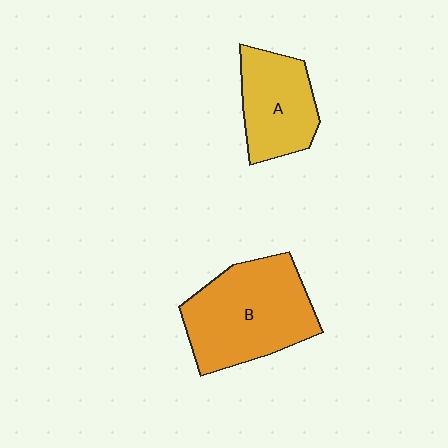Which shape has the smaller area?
Shape A (yellow).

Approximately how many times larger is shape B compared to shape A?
Approximately 1.5 times.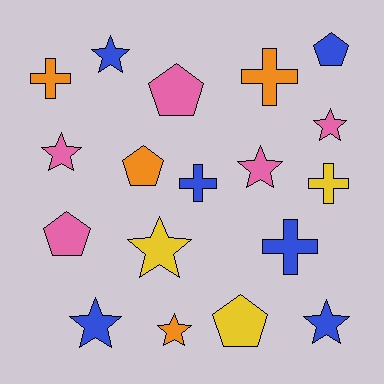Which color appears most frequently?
Blue, with 6 objects.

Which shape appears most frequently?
Star, with 8 objects.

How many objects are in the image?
There are 18 objects.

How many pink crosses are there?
There are no pink crosses.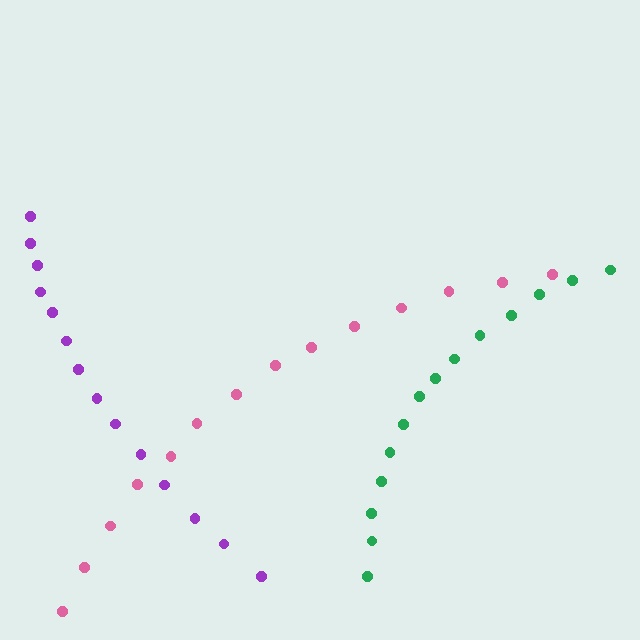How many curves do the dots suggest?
There are 3 distinct paths.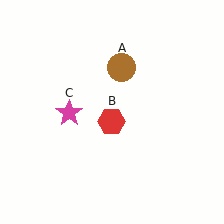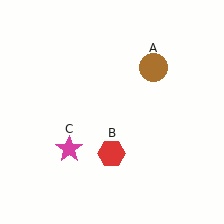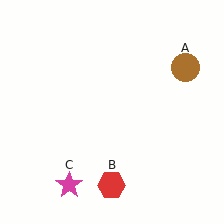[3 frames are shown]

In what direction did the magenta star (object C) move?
The magenta star (object C) moved down.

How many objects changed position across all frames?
3 objects changed position: brown circle (object A), red hexagon (object B), magenta star (object C).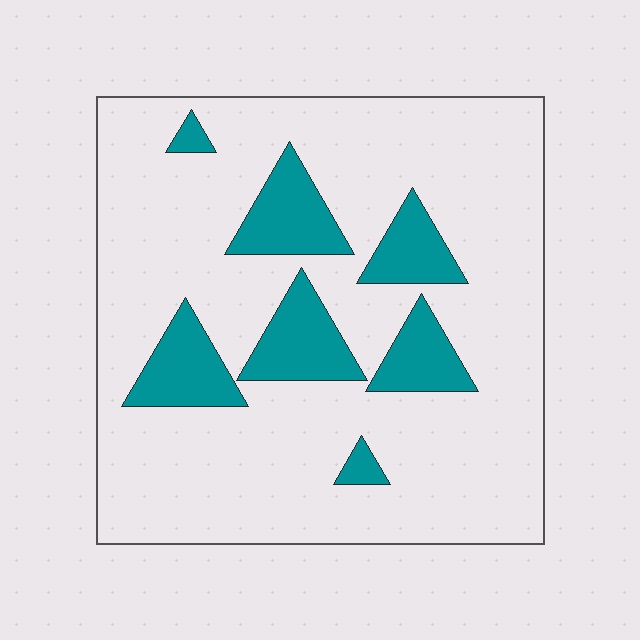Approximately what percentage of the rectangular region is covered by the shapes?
Approximately 20%.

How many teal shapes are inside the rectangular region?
7.